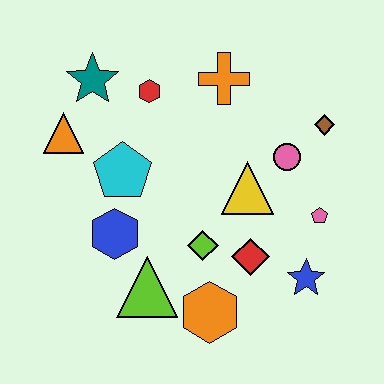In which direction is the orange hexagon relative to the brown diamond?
The orange hexagon is below the brown diamond.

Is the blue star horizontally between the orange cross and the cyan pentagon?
No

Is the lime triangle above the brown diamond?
No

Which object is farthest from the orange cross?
The orange hexagon is farthest from the orange cross.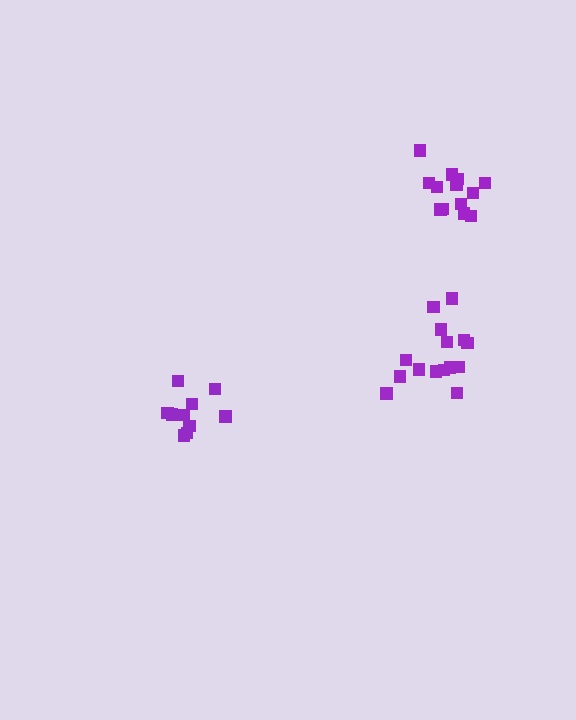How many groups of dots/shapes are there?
There are 3 groups.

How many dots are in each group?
Group 1: 10 dots, Group 2: 13 dots, Group 3: 15 dots (38 total).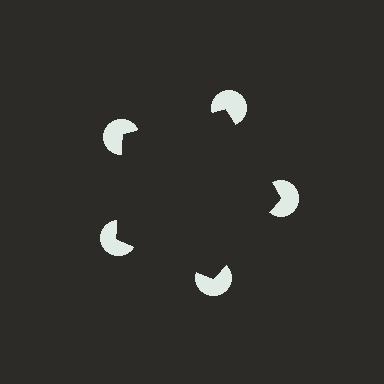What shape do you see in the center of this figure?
An illusory pentagon — its edges are inferred from the aligned wedge cuts in the pac-man discs, not physically drawn.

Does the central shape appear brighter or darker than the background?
It typically appears slightly darker than the background, even though no actual brightness change is drawn.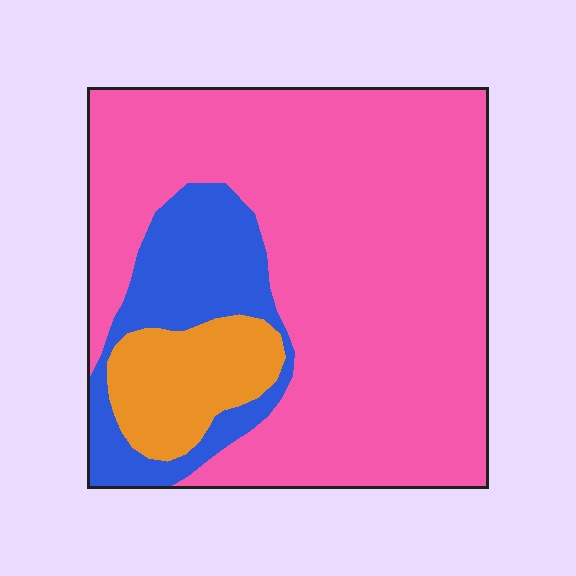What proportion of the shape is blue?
Blue covers 17% of the shape.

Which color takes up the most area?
Pink, at roughly 75%.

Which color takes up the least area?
Orange, at roughly 10%.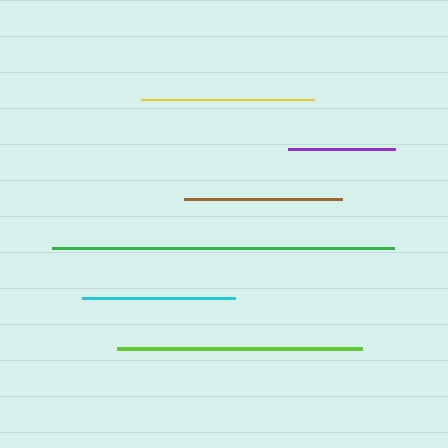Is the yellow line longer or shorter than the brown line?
The yellow line is longer than the brown line.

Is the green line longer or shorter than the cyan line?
The green line is longer than the cyan line.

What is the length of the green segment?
The green segment is approximately 342 pixels long.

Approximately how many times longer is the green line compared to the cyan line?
The green line is approximately 2.2 times the length of the cyan line.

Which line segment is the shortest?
The purple line is the shortest at approximately 107 pixels.